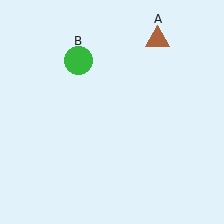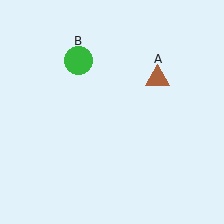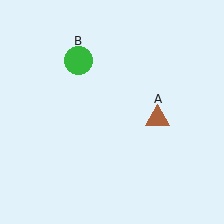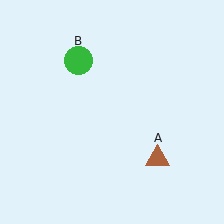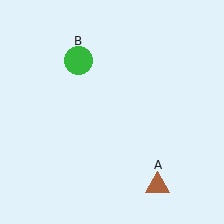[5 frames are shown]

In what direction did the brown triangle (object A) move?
The brown triangle (object A) moved down.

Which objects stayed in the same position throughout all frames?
Green circle (object B) remained stationary.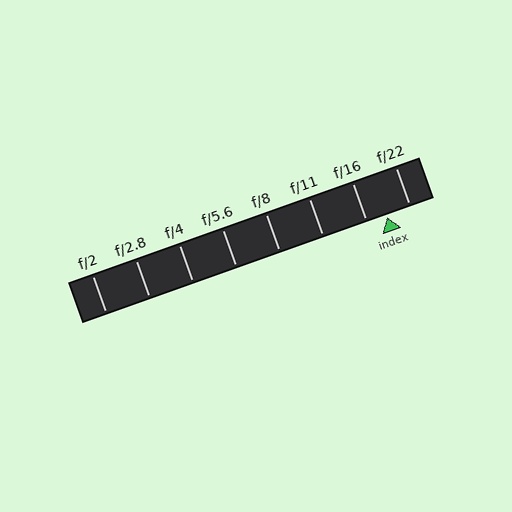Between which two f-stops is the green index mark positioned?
The index mark is between f/16 and f/22.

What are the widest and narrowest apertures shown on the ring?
The widest aperture shown is f/2 and the narrowest is f/22.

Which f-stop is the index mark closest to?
The index mark is closest to f/16.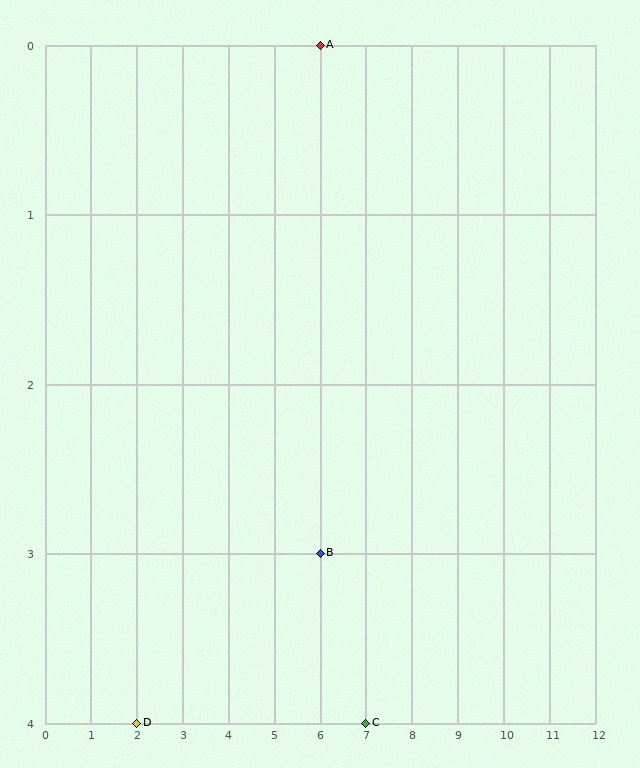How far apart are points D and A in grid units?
Points D and A are 4 columns and 4 rows apart (about 5.7 grid units diagonally).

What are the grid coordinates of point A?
Point A is at grid coordinates (6, 0).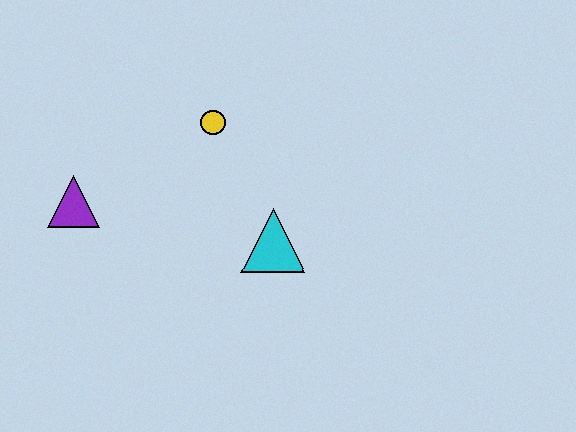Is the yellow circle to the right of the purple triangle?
Yes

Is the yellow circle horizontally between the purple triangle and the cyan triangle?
Yes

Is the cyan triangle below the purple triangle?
Yes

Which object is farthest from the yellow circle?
The purple triangle is farthest from the yellow circle.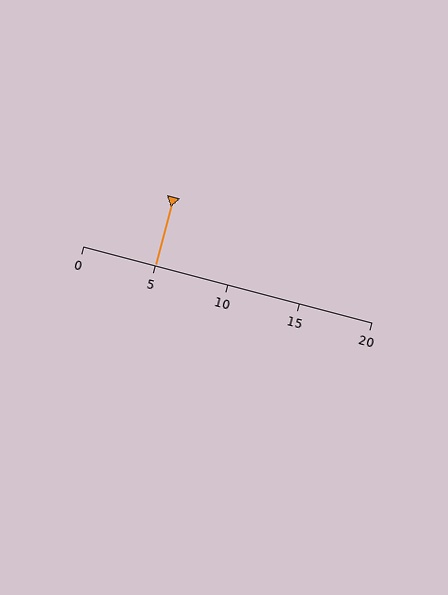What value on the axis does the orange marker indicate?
The marker indicates approximately 5.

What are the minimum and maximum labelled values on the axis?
The axis runs from 0 to 20.